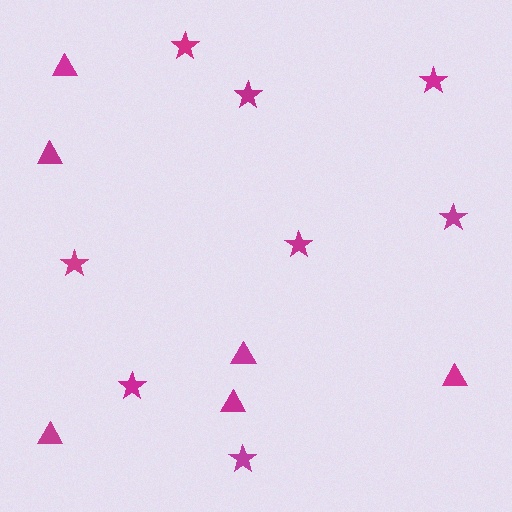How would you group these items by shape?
There are 2 groups: one group of stars (8) and one group of triangles (6).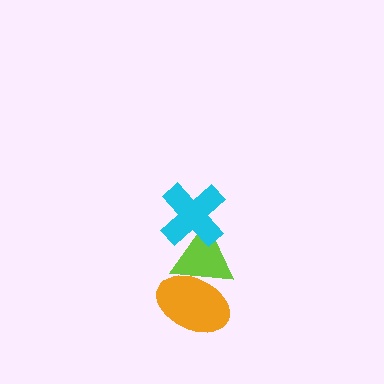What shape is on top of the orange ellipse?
The lime triangle is on top of the orange ellipse.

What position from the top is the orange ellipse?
The orange ellipse is 3rd from the top.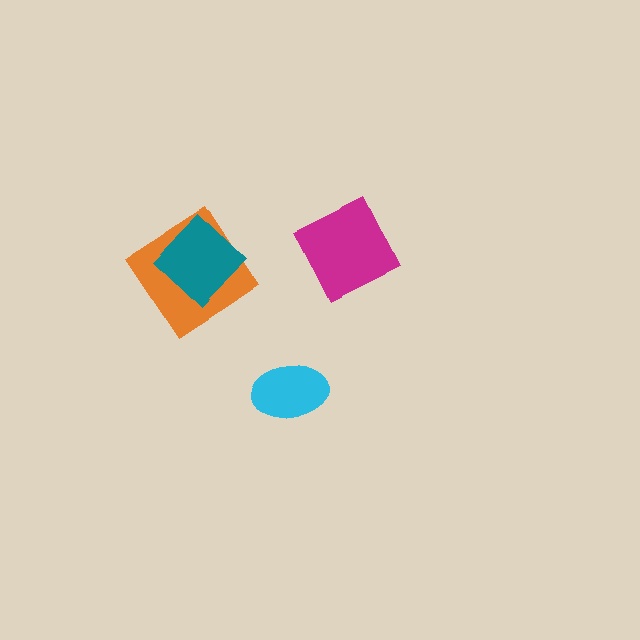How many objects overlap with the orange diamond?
1 object overlaps with the orange diamond.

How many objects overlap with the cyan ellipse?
0 objects overlap with the cyan ellipse.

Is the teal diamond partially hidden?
No, no other shape covers it.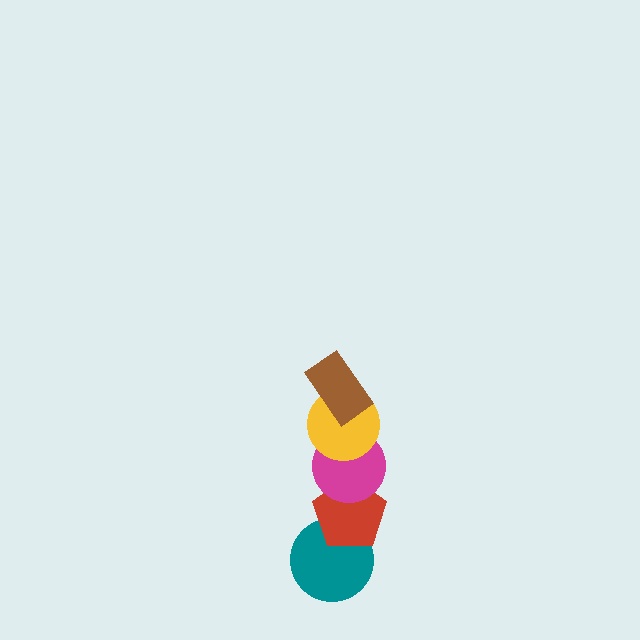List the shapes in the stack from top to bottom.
From top to bottom: the brown rectangle, the yellow circle, the magenta circle, the red pentagon, the teal circle.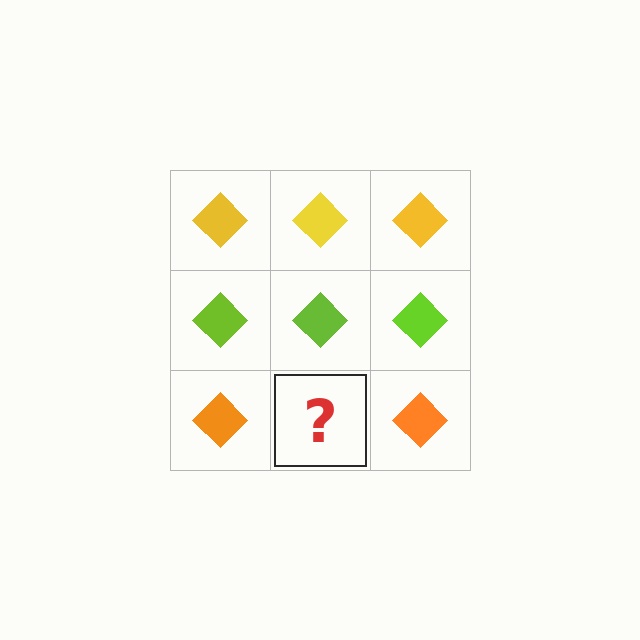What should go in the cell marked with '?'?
The missing cell should contain an orange diamond.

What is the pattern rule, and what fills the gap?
The rule is that each row has a consistent color. The gap should be filled with an orange diamond.